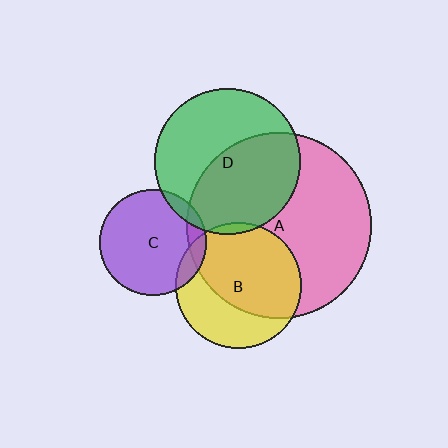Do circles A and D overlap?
Yes.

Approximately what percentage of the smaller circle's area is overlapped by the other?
Approximately 50%.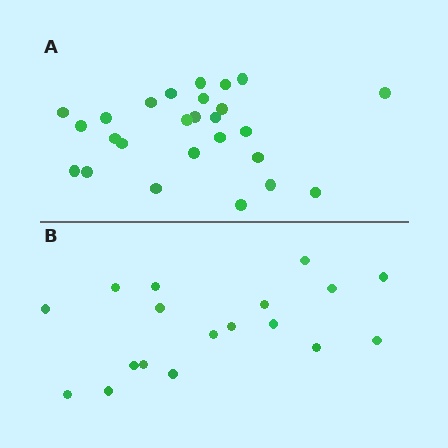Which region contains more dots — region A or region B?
Region A (the top region) has more dots.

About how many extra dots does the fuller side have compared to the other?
Region A has roughly 8 or so more dots than region B.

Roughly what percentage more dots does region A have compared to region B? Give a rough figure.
About 45% more.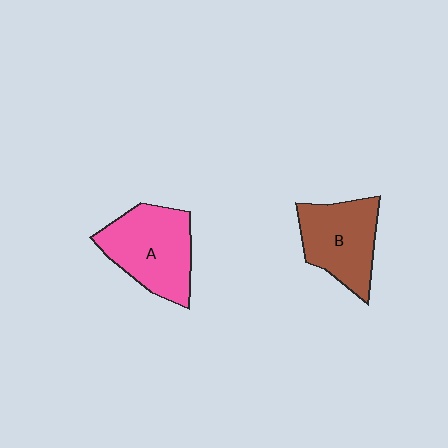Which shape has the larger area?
Shape A (pink).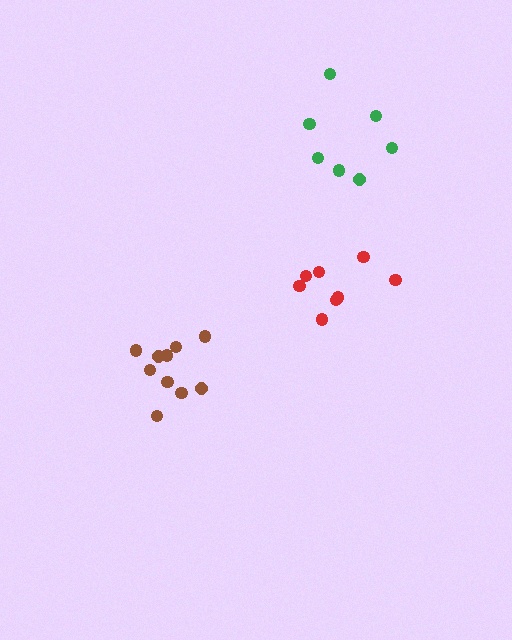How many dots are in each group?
Group 1: 10 dots, Group 2: 7 dots, Group 3: 8 dots (25 total).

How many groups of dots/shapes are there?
There are 3 groups.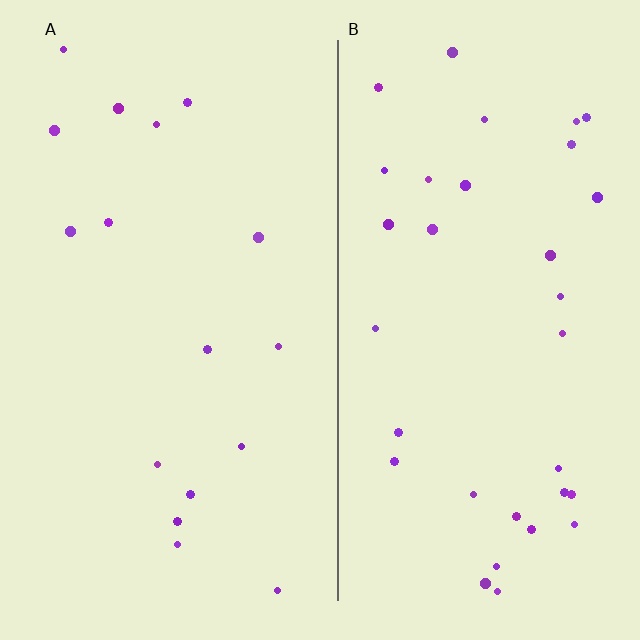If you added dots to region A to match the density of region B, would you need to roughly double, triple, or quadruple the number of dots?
Approximately double.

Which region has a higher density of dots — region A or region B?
B (the right).